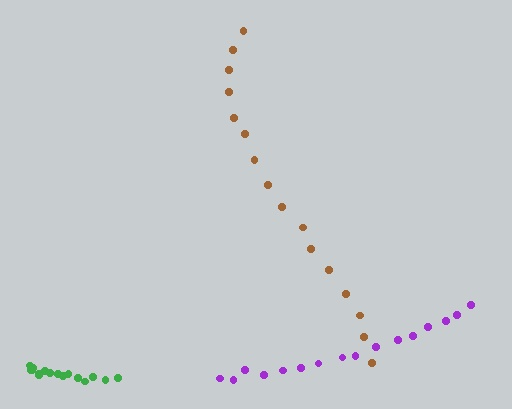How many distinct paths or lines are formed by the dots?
There are 3 distinct paths.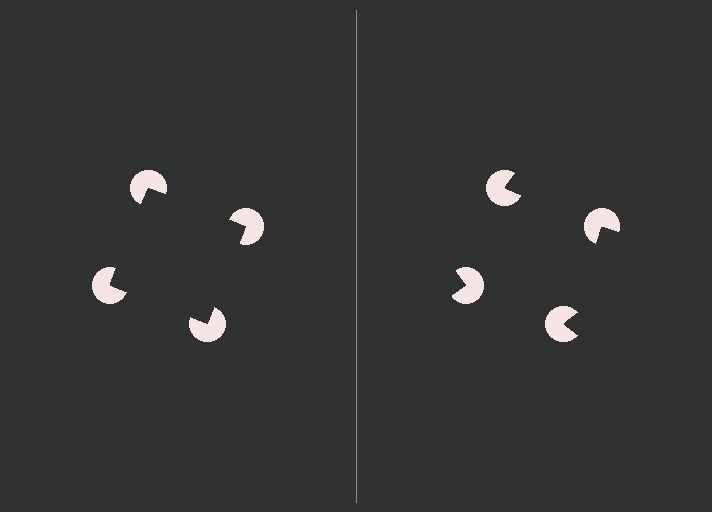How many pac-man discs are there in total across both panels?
8 — 4 on each side.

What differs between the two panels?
The pac-man discs are positioned identically on both sides; only the wedge orientations differ. On the left they align to a square; on the right they are misaligned.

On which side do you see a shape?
An illusory square appears on the left side. On the right side the wedge cuts are rotated, so no coherent shape forms.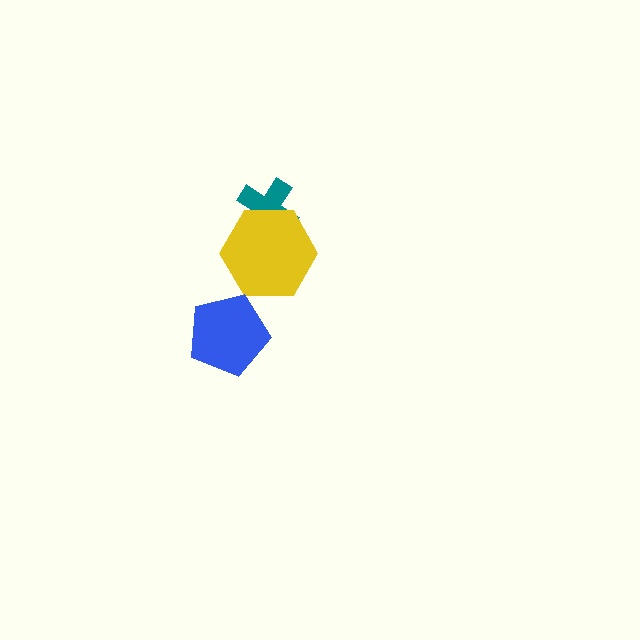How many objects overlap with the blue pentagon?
0 objects overlap with the blue pentagon.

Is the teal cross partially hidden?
Yes, it is partially covered by another shape.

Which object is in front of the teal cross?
The yellow hexagon is in front of the teal cross.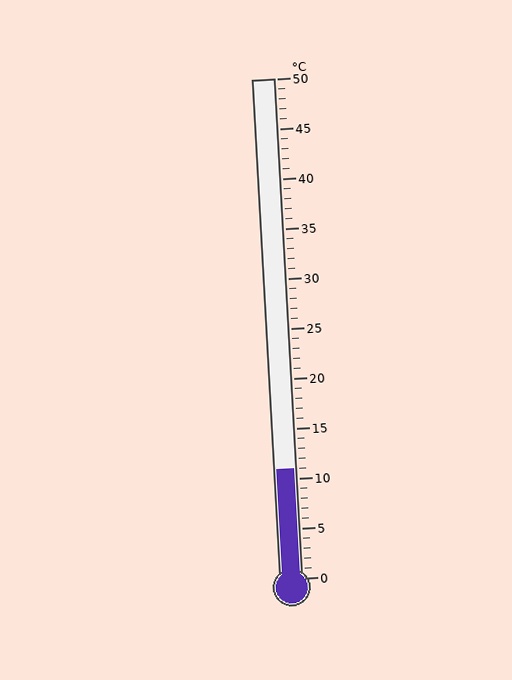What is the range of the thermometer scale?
The thermometer scale ranges from 0°C to 50°C.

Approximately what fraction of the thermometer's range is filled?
The thermometer is filled to approximately 20% of its range.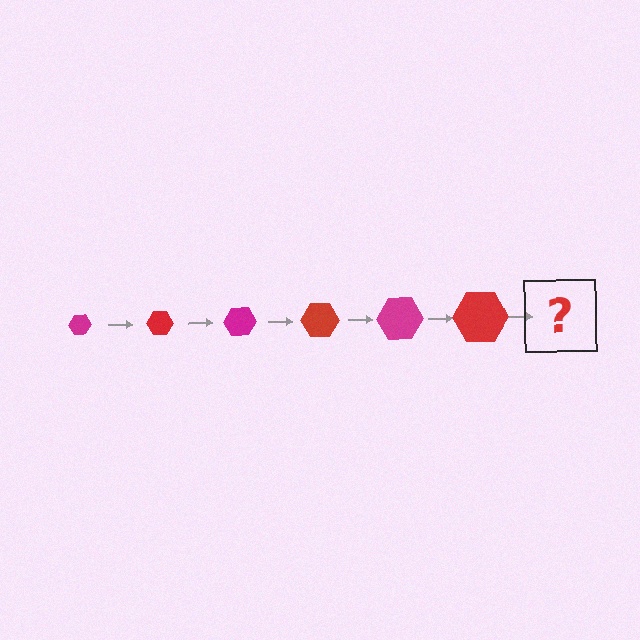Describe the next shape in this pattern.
It should be a magenta hexagon, larger than the previous one.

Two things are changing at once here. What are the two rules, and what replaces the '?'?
The two rules are that the hexagon grows larger each step and the color cycles through magenta and red. The '?' should be a magenta hexagon, larger than the previous one.